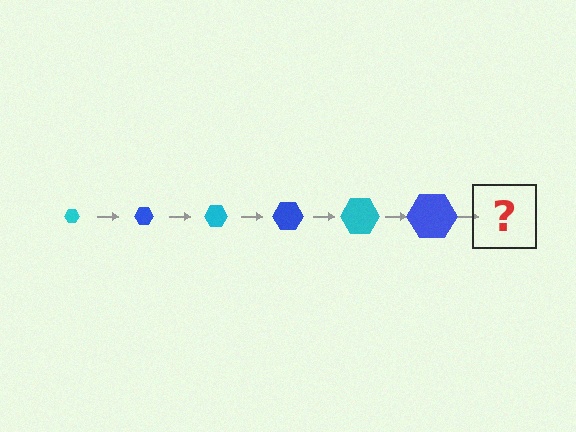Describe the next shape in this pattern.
It should be a cyan hexagon, larger than the previous one.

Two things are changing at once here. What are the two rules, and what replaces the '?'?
The two rules are that the hexagon grows larger each step and the color cycles through cyan and blue. The '?' should be a cyan hexagon, larger than the previous one.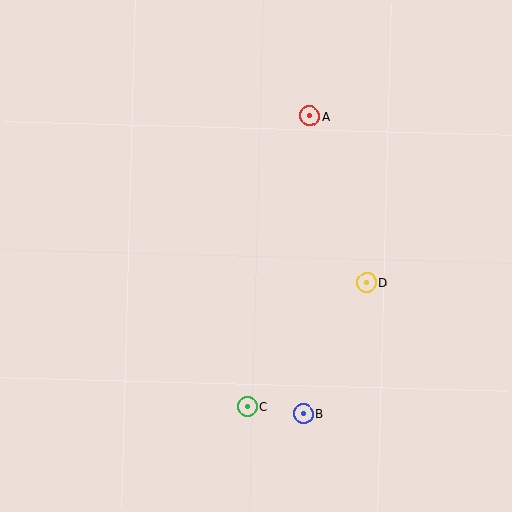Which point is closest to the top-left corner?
Point A is closest to the top-left corner.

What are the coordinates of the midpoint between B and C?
The midpoint between B and C is at (275, 410).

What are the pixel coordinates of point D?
Point D is at (367, 283).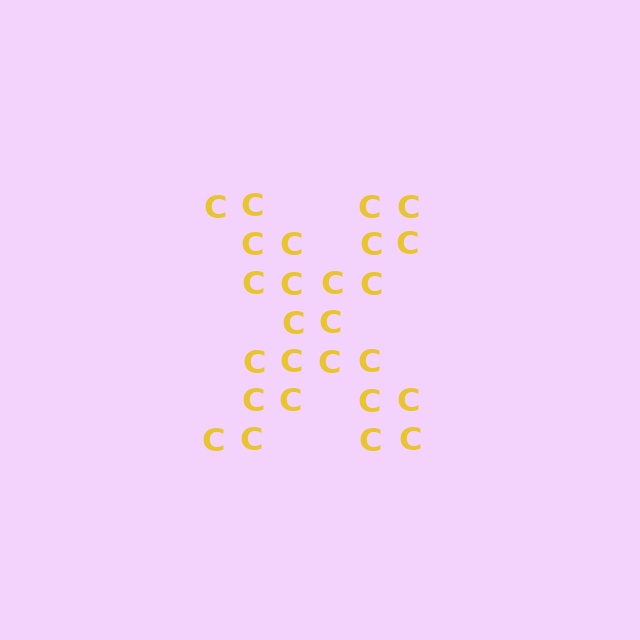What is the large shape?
The large shape is the letter X.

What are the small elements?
The small elements are letter C's.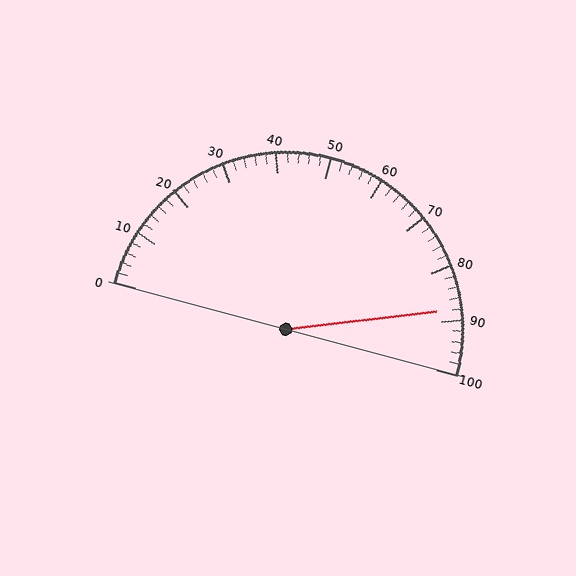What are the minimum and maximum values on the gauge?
The gauge ranges from 0 to 100.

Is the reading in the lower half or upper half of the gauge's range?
The reading is in the upper half of the range (0 to 100).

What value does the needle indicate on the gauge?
The needle indicates approximately 88.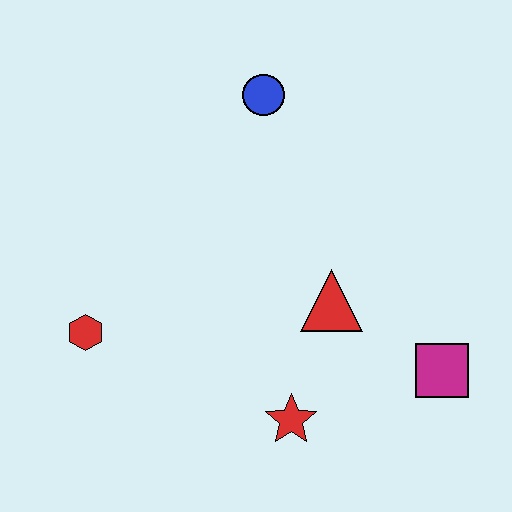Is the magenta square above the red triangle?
No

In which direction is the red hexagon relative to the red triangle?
The red hexagon is to the left of the red triangle.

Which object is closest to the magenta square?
The red triangle is closest to the magenta square.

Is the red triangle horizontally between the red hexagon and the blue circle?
No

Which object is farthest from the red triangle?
The red hexagon is farthest from the red triangle.